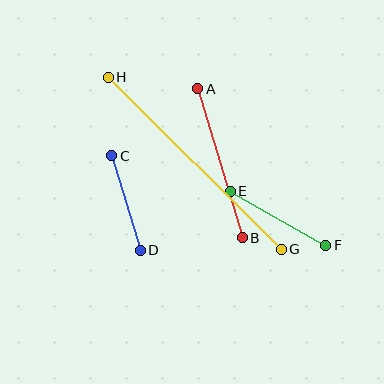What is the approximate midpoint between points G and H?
The midpoint is at approximately (195, 163) pixels.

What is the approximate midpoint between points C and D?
The midpoint is at approximately (126, 203) pixels.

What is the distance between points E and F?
The distance is approximately 110 pixels.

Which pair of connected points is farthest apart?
Points G and H are farthest apart.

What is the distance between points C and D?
The distance is approximately 98 pixels.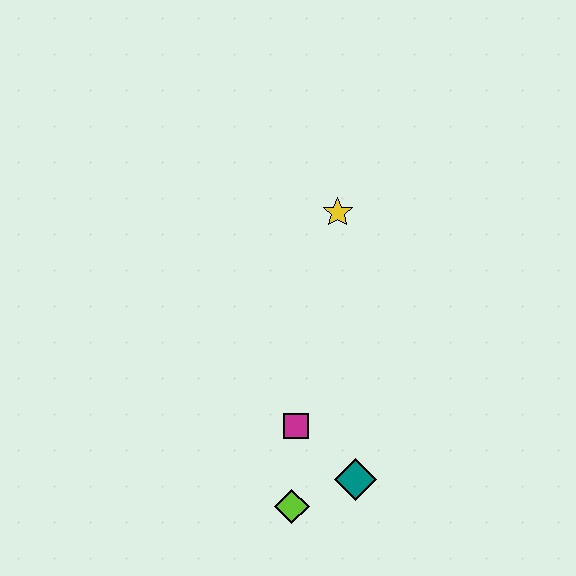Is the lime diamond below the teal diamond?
Yes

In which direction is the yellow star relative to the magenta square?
The yellow star is above the magenta square.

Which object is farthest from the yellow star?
The lime diamond is farthest from the yellow star.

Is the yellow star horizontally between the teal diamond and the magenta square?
Yes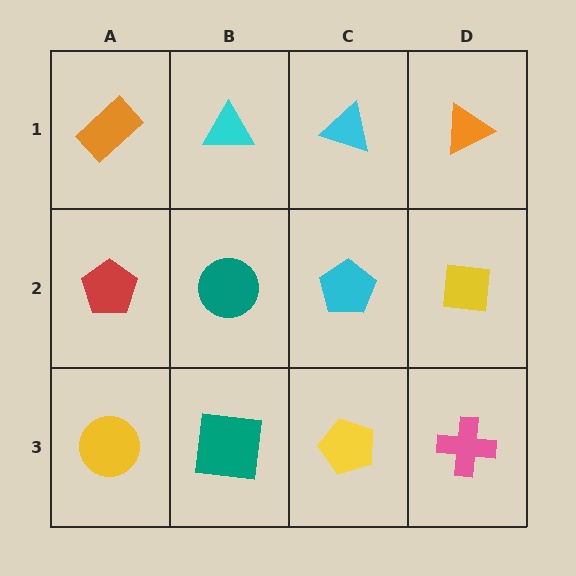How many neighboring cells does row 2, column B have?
4.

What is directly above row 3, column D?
A yellow square.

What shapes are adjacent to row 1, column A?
A red pentagon (row 2, column A), a cyan triangle (row 1, column B).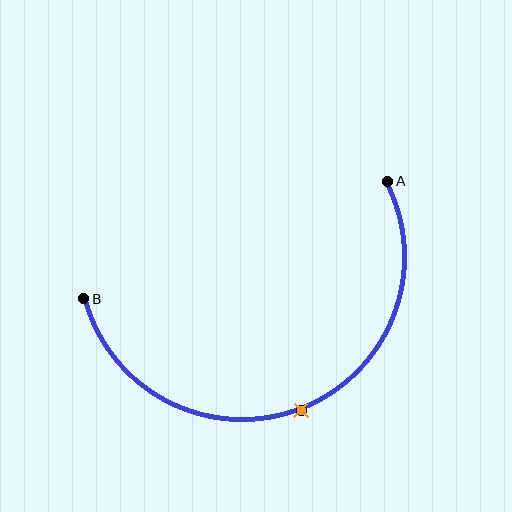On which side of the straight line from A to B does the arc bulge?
The arc bulges below the straight line connecting A and B.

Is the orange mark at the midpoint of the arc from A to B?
Yes. The orange mark lies on the arc at equal arc-length from both A and B — it is the arc midpoint.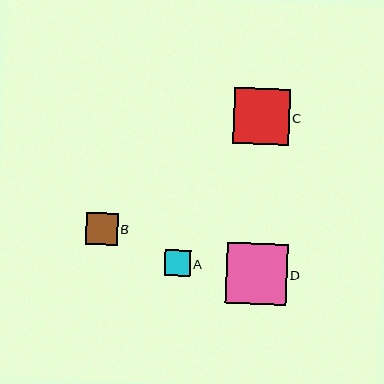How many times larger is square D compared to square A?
Square D is approximately 2.4 times the size of square A.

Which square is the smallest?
Square A is the smallest with a size of approximately 26 pixels.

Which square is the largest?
Square D is the largest with a size of approximately 61 pixels.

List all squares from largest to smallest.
From largest to smallest: D, C, B, A.